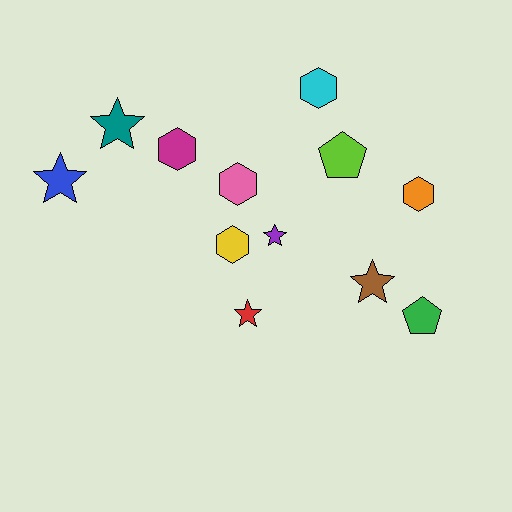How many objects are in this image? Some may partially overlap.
There are 12 objects.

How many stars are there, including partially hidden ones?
There are 5 stars.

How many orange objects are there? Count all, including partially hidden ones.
There is 1 orange object.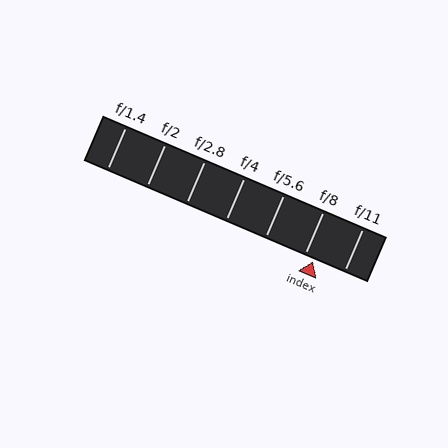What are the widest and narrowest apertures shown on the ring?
The widest aperture shown is f/1.4 and the narrowest is f/11.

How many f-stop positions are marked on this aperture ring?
There are 7 f-stop positions marked.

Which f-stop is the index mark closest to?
The index mark is closest to f/8.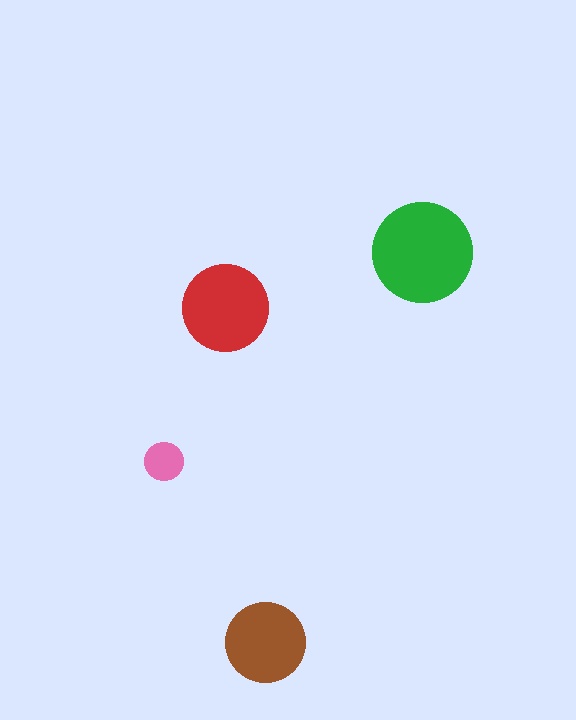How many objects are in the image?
There are 4 objects in the image.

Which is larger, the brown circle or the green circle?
The green one.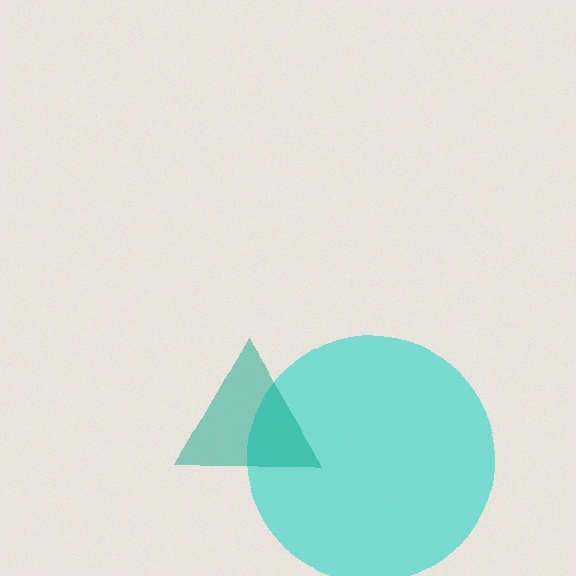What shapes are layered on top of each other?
The layered shapes are: a cyan circle, a teal triangle.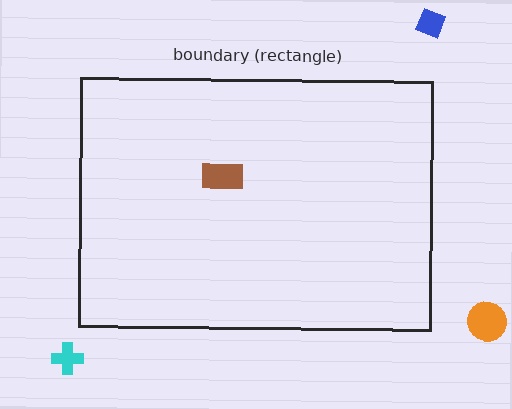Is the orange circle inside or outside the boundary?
Outside.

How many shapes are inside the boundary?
1 inside, 3 outside.